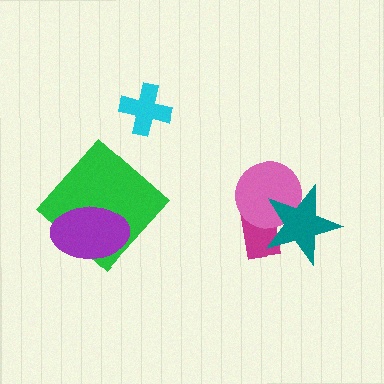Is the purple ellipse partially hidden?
No, no other shape covers it.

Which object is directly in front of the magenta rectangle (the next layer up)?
The pink circle is directly in front of the magenta rectangle.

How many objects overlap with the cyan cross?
0 objects overlap with the cyan cross.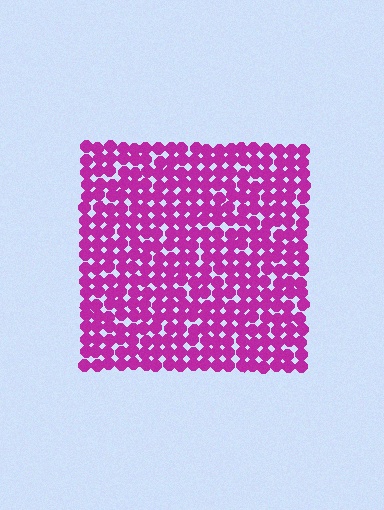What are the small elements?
The small elements are circles.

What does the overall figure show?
The overall figure shows a square.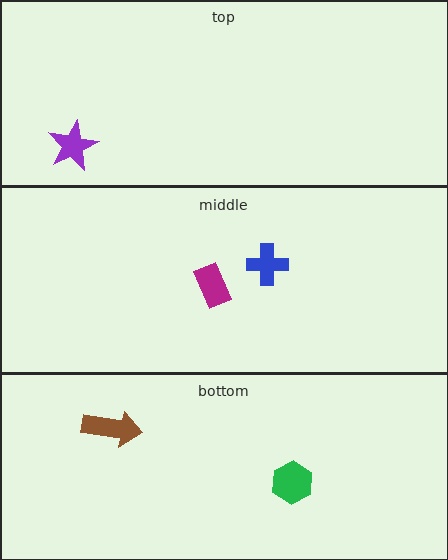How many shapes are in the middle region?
2.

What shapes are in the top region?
The purple star.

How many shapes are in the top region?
1.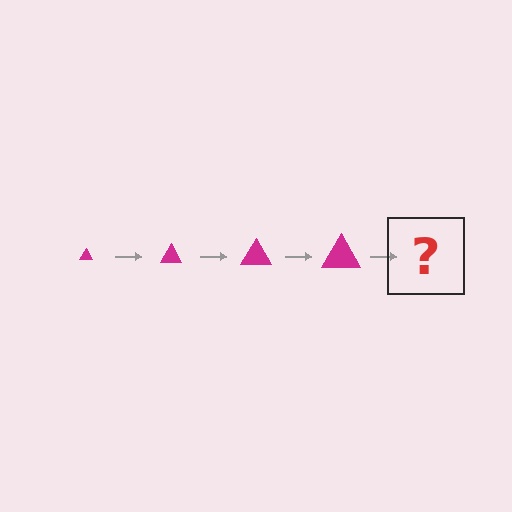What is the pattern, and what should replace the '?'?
The pattern is that the triangle gets progressively larger each step. The '?' should be a magenta triangle, larger than the previous one.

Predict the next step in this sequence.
The next step is a magenta triangle, larger than the previous one.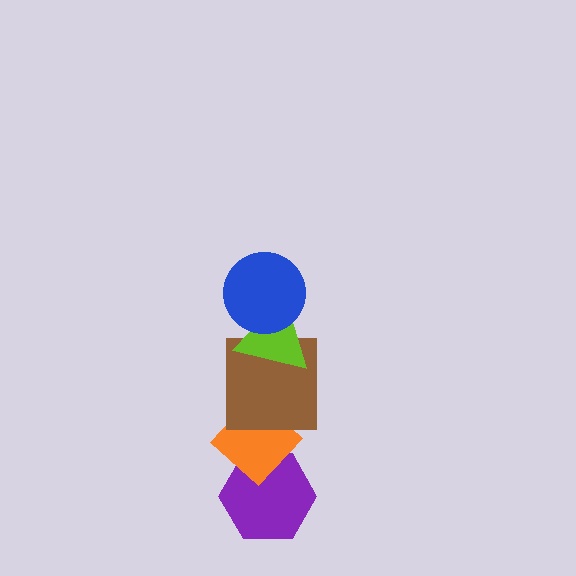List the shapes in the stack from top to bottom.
From top to bottom: the blue circle, the lime triangle, the brown square, the orange diamond, the purple hexagon.